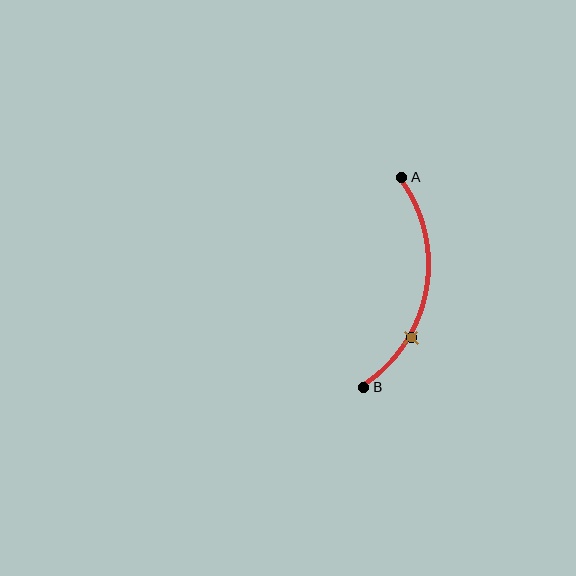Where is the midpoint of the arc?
The arc midpoint is the point on the curve farthest from the straight line joining A and B. It sits to the right of that line.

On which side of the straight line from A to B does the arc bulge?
The arc bulges to the right of the straight line connecting A and B.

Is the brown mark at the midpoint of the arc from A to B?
No. The brown mark lies on the arc but is closer to endpoint B. The arc midpoint would be at the point on the curve equidistant along the arc from both A and B.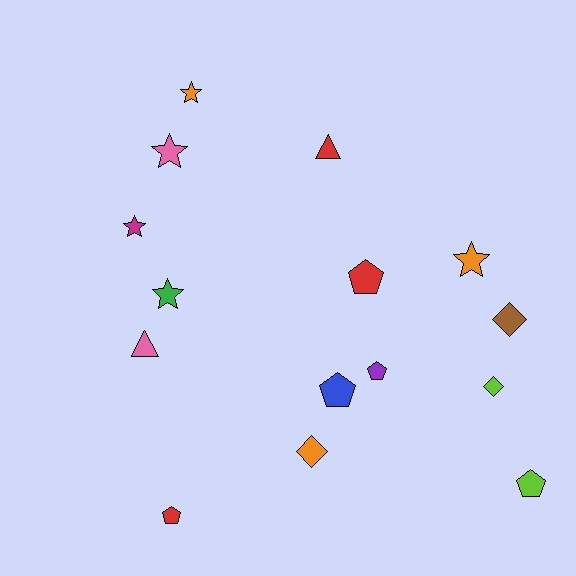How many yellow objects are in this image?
There are no yellow objects.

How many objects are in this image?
There are 15 objects.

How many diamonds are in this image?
There are 3 diamonds.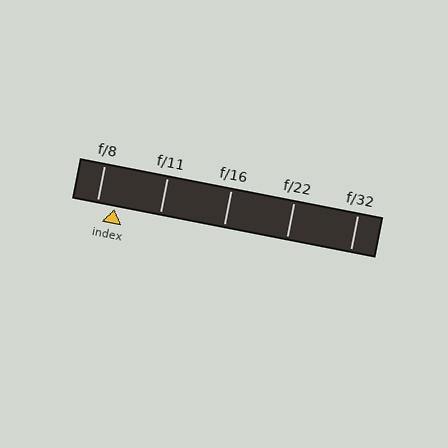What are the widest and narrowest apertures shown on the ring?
The widest aperture shown is f/8 and the narrowest is f/32.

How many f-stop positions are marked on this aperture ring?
There are 5 f-stop positions marked.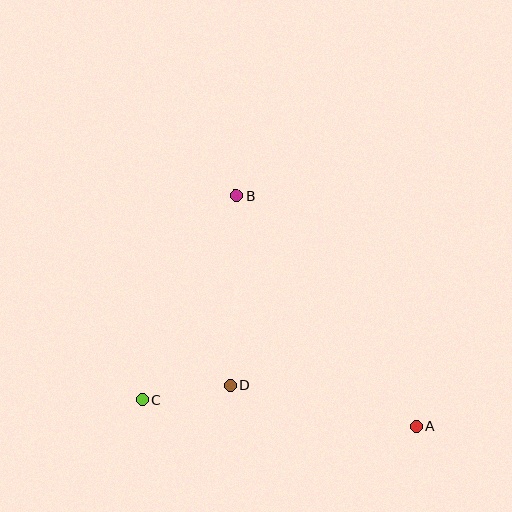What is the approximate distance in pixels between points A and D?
The distance between A and D is approximately 191 pixels.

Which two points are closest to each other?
Points C and D are closest to each other.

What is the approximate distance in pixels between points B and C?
The distance between B and C is approximately 224 pixels.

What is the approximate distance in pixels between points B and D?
The distance between B and D is approximately 190 pixels.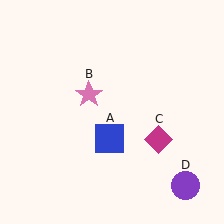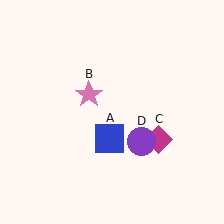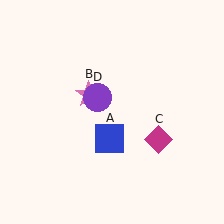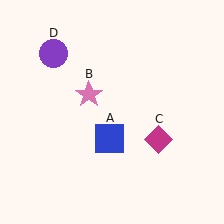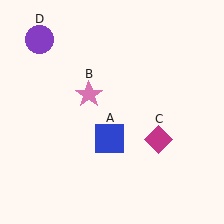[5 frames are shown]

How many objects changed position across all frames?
1 object changed position: purple circle (object D).